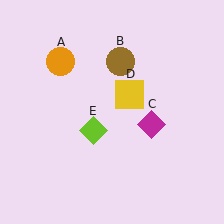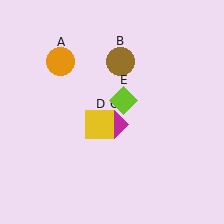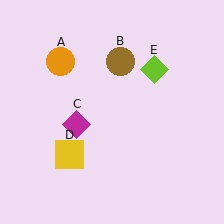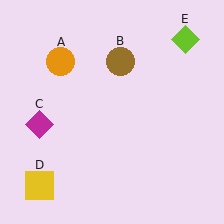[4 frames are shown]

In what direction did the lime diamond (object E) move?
The lime diamond (object E) moved up and to the right.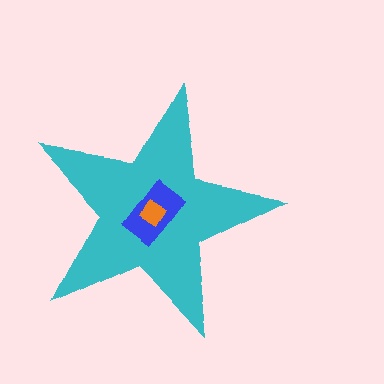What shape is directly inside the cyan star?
The blue rectangle.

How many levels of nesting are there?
3.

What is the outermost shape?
The cyan star.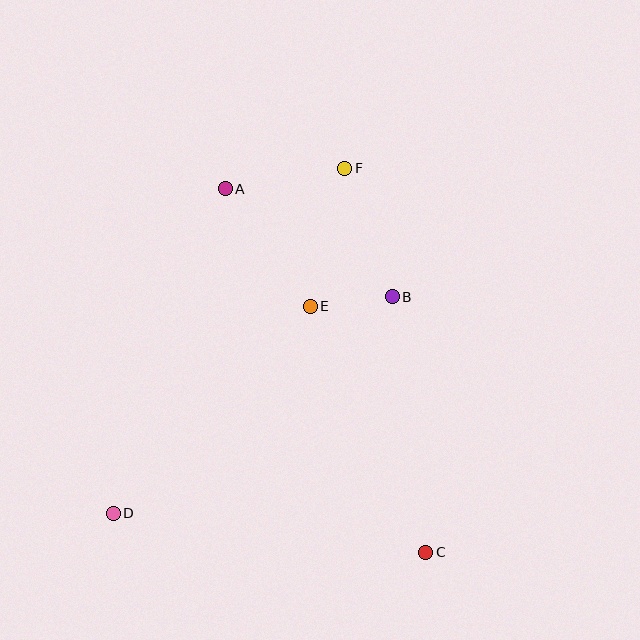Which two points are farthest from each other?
Points D and F are farthest from each other.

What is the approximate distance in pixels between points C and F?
The distance between C and F is approximately 392 pixels.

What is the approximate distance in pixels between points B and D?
The distance between B and D is approximately 353 pixels.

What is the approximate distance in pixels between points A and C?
The distance between A and C is approximately 415 pixels.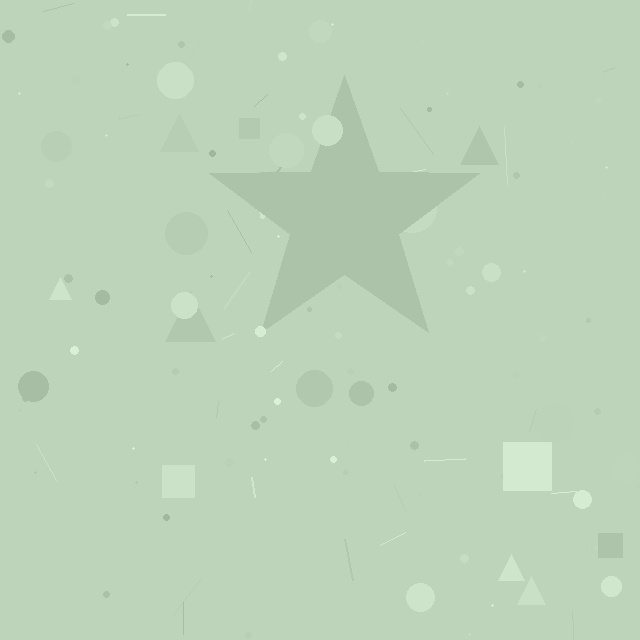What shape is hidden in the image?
A star is hidden in the image.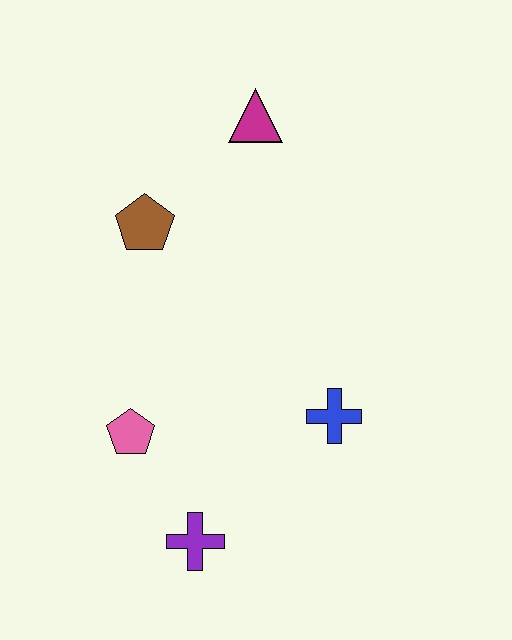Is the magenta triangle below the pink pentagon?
No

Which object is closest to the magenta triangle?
The brown pentagon is closest to the magenta triangle.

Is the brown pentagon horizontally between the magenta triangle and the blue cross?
No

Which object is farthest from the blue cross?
The magenta triangle is farthest from the blue cross.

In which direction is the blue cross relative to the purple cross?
The blue cross is to the right of the purple cross.